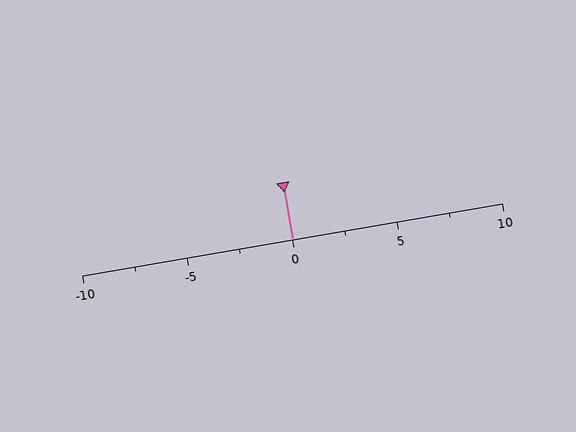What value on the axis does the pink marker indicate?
The marker indicates approximately 0.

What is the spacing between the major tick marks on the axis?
The major ticks are spaced 5 apart.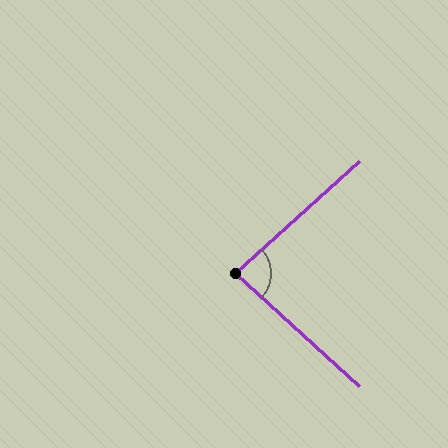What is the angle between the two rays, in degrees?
Approximately 84 degrees.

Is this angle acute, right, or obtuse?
It is acute.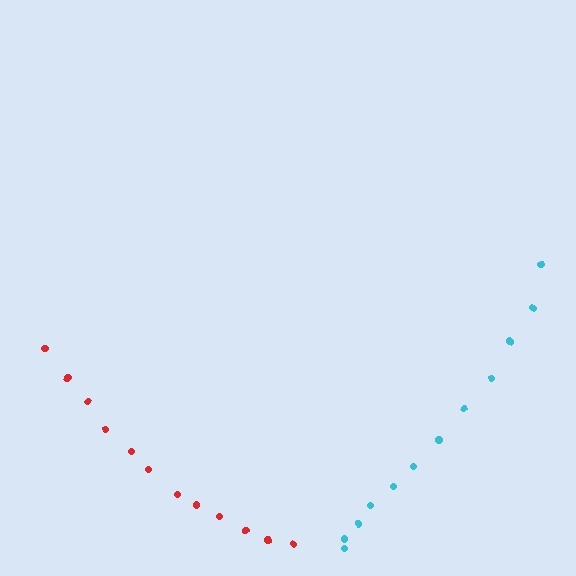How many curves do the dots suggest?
There are 2 distinct paths.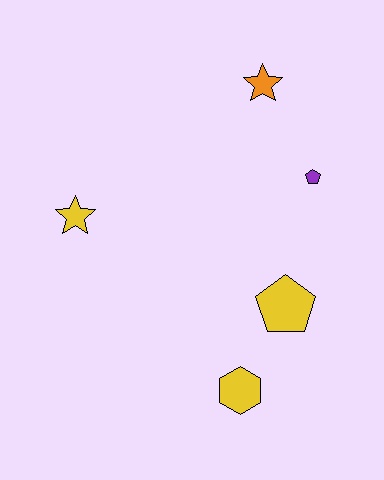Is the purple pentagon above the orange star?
No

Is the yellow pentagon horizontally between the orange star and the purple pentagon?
Yes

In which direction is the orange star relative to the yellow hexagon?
The orange star is above the yellow hexagon.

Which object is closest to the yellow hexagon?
The yellow pentagon is closest to the yellow hexagon.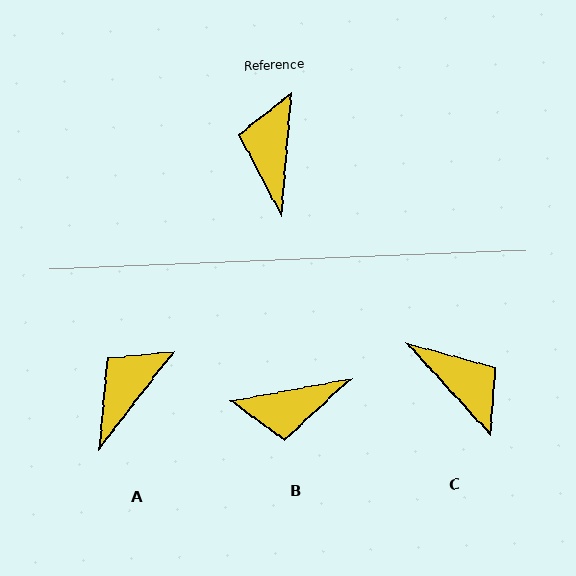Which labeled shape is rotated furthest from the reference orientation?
C, about 133 degrees away.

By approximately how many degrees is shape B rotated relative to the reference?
Approximately 105 degrees counter-clockwise.